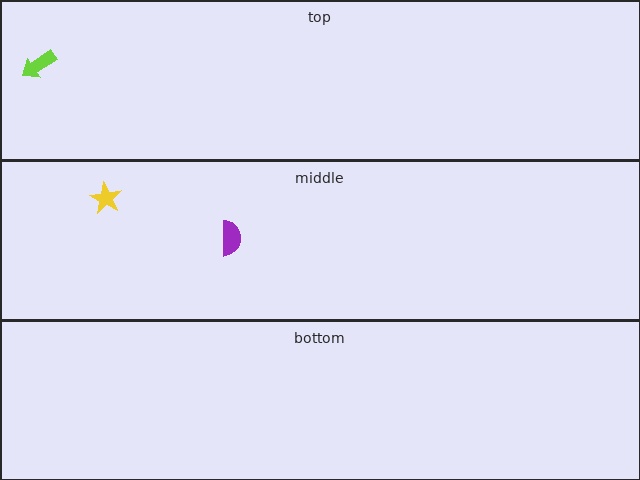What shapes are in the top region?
The lime arrow.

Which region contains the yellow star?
The middle region.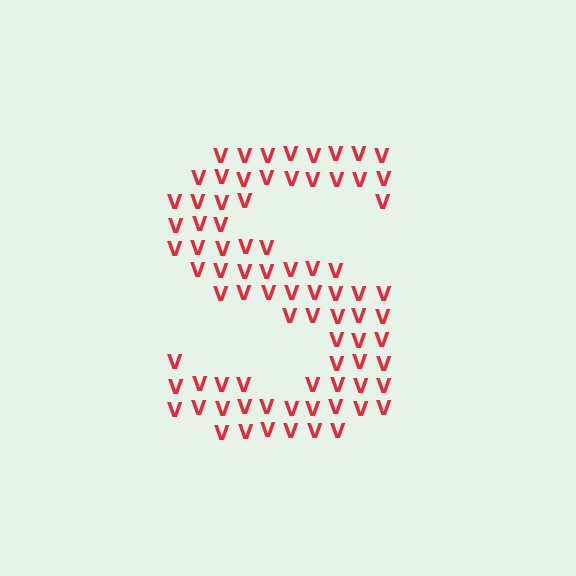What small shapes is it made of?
It is made of small letter V's.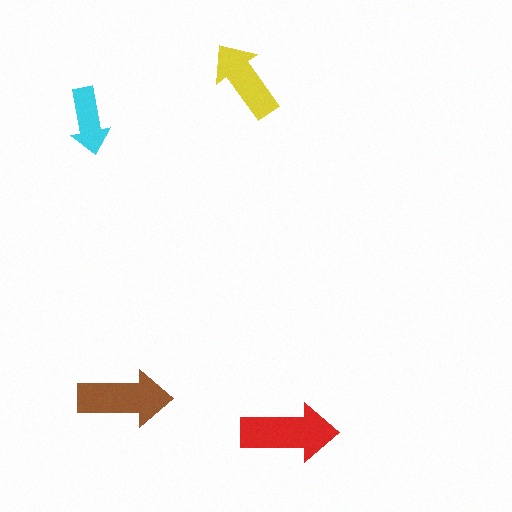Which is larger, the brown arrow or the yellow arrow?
The brown one.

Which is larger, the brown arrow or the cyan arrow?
The brown one.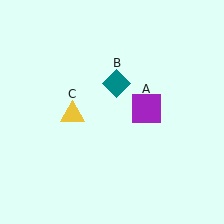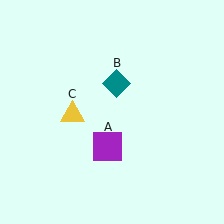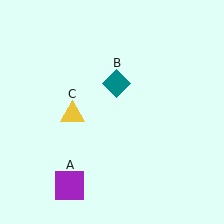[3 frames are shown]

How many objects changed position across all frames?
1 object changed position: purple square (object A).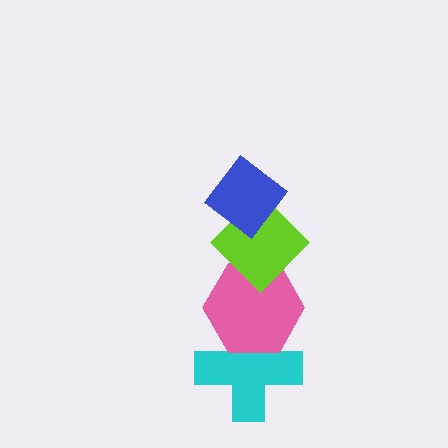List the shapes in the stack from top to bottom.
From top to bottom: the blue diamond, the lime diamond, the pink hexagon, the cyan cross.